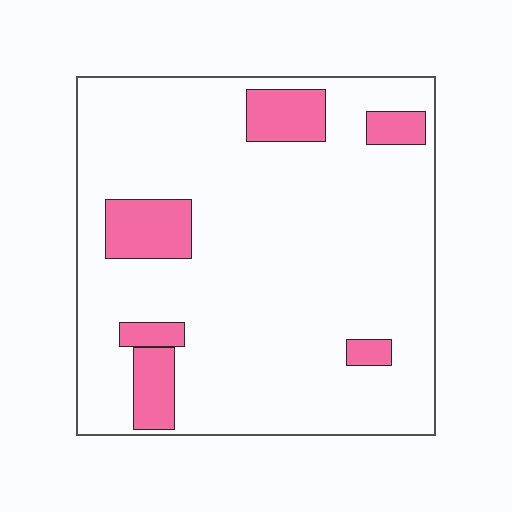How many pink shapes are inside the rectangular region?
6.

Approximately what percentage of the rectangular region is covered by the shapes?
Approximately 15%.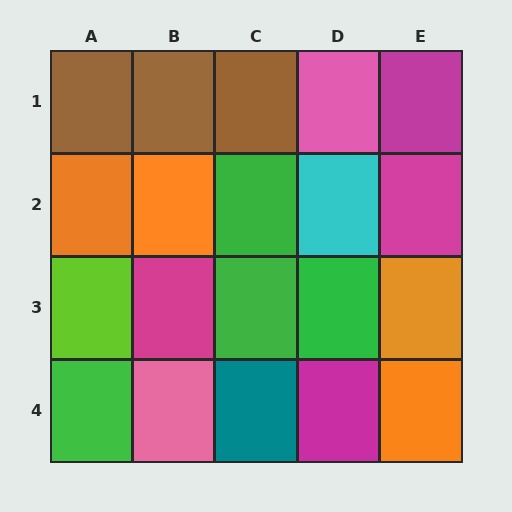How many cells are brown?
3 cells are brown.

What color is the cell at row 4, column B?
Pink.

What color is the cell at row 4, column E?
Orange.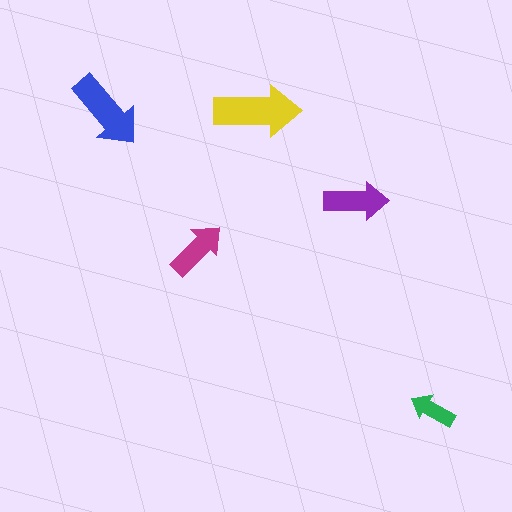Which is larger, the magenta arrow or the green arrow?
The magenta one.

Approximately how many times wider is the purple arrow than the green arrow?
About 1.5 times wider.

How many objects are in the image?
There are 5 objects in the image.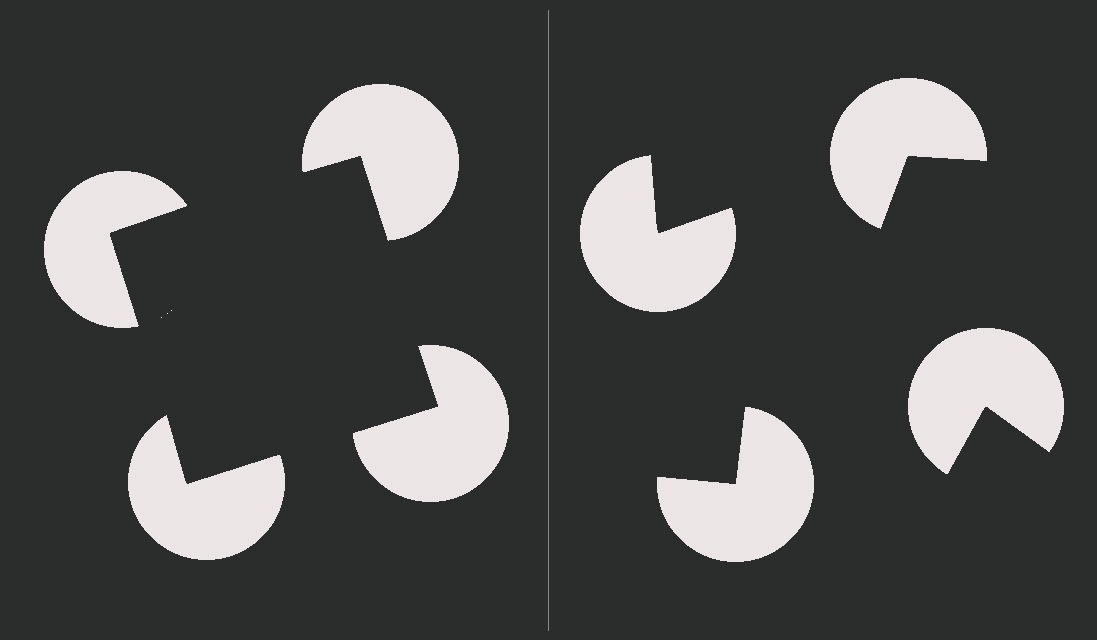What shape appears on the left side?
An illusory square.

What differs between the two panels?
The pac-man discs are positioned identically on both sides; only the wedge orientations differ. On the left they align to a square; on the right they are misaligned.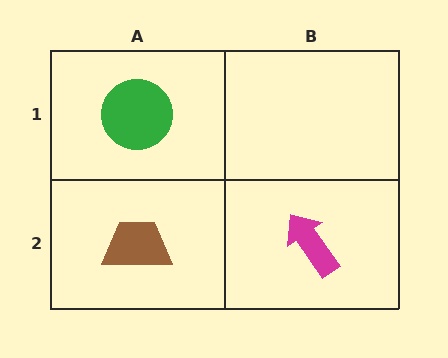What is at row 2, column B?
A magenta arrow.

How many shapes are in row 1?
1 shape.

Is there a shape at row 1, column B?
No, that cell is empty.